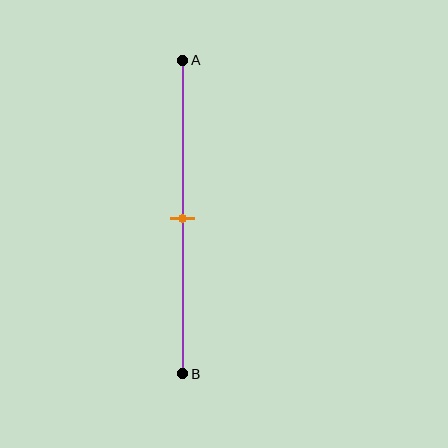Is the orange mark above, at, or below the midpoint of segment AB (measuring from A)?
The orange mark is approximately at the midpoint of segment AB.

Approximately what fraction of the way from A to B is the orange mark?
The orange mark is approximately 50% of the way from A to B.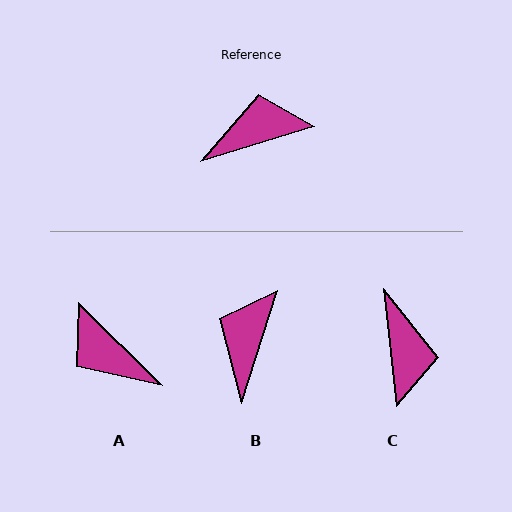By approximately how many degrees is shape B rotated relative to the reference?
Approximately 55 degrees counter-clockwise.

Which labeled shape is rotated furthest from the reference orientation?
A, about 118 degrees away.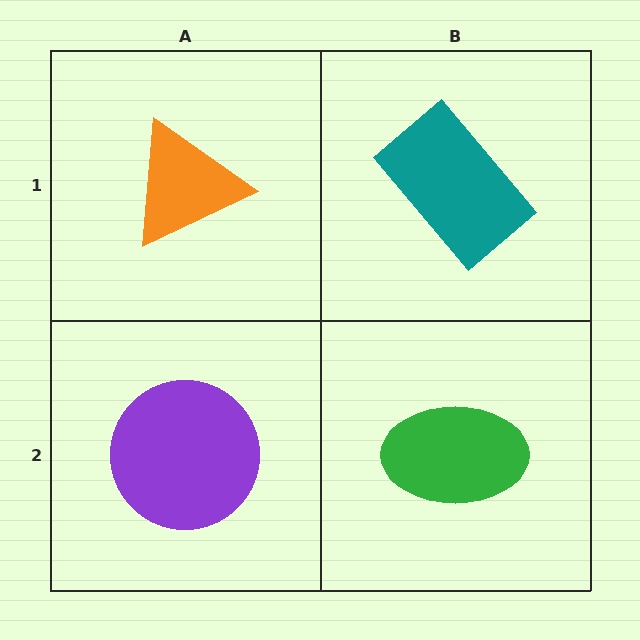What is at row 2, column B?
A green ellipse.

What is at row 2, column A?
A purple circle.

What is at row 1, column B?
A teal rectangle.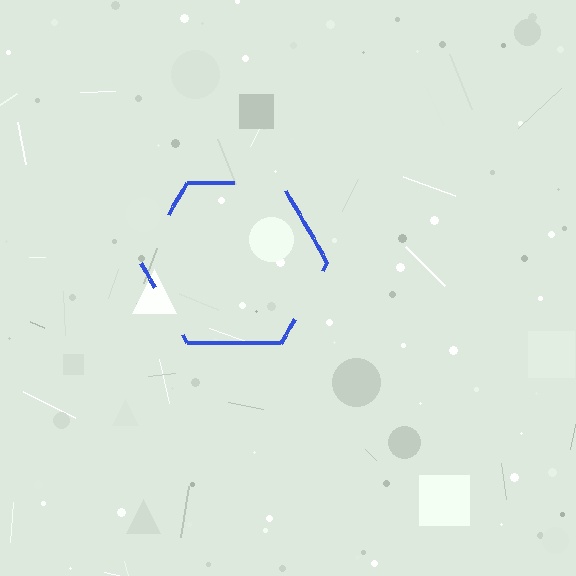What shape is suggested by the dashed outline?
The dashed outline suggests a hexagon.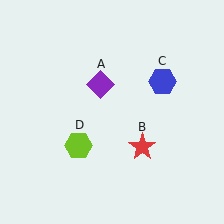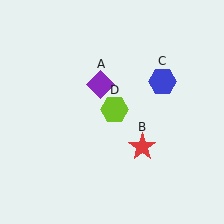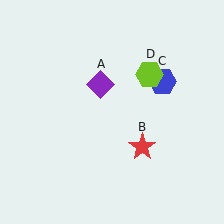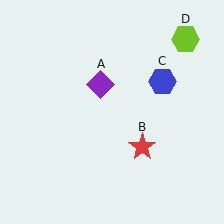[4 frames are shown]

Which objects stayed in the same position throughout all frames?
Purple diamond (object A) and red star (object B) and blue hexagon (object C) remained stationary.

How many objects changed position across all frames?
1 object changed position: lime hexagon (object D).